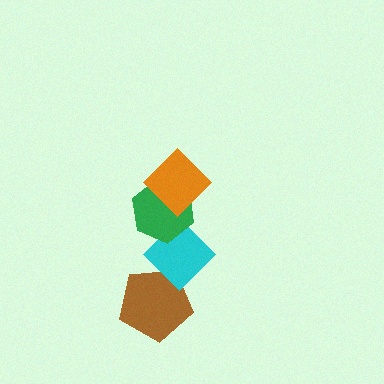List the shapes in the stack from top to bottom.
From top to bottom: the orange diamond, the green hexagon, the cyan diamond, the brown pentagon.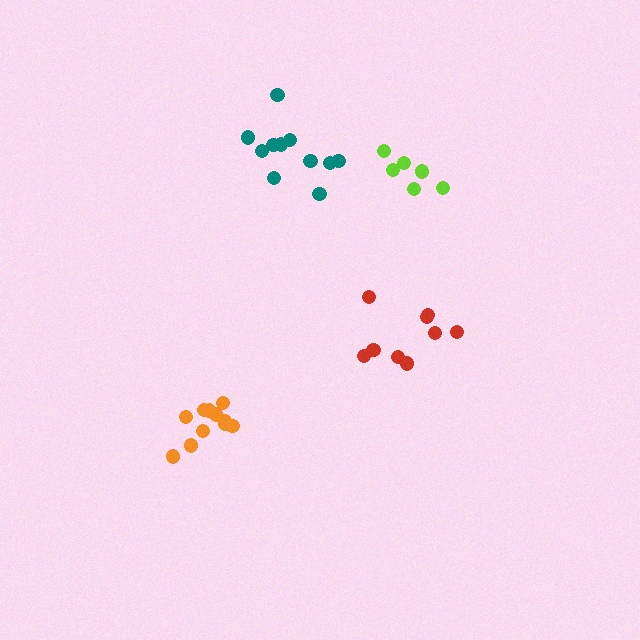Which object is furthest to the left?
The orange cluster is leftmost.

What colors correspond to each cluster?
The clusters are colored: lime, orange, teal, red.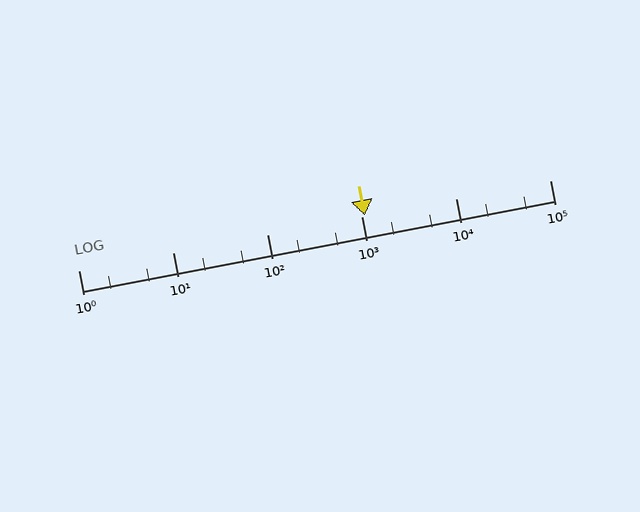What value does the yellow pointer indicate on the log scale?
The pointer indicates approximately 1100.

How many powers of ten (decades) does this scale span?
The scale spans 5 decades, from 1 to 100000.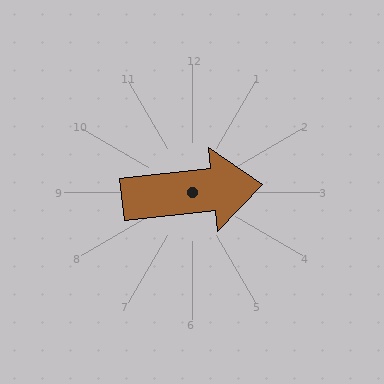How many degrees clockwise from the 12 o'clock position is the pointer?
Approximately 84 degrees.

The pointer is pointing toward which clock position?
Roughly 3 o'clock.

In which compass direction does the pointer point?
East.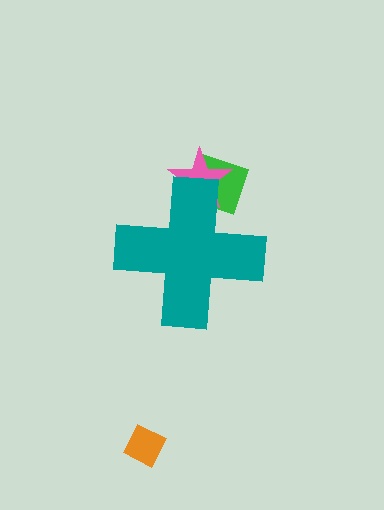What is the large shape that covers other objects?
A teal cross.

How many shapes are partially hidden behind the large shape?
2 shapes are partially hidden.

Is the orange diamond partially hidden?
No, the orange diamond is fully visible.